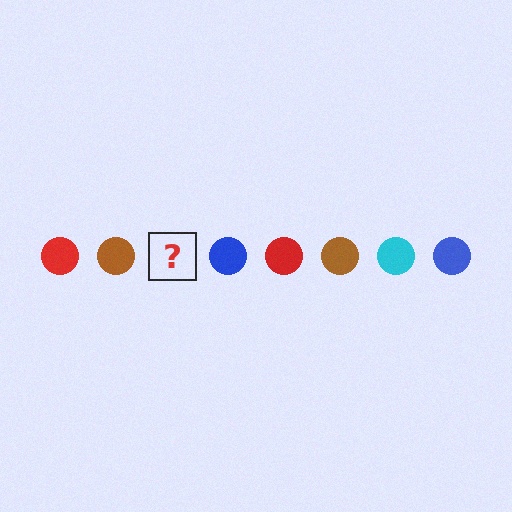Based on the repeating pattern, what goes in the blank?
The blank should be a cyan circle.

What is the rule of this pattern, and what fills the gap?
The rule is that the pattern cycles through red, brown, cyan, blue circles. The gap should be filled with a cyan circle.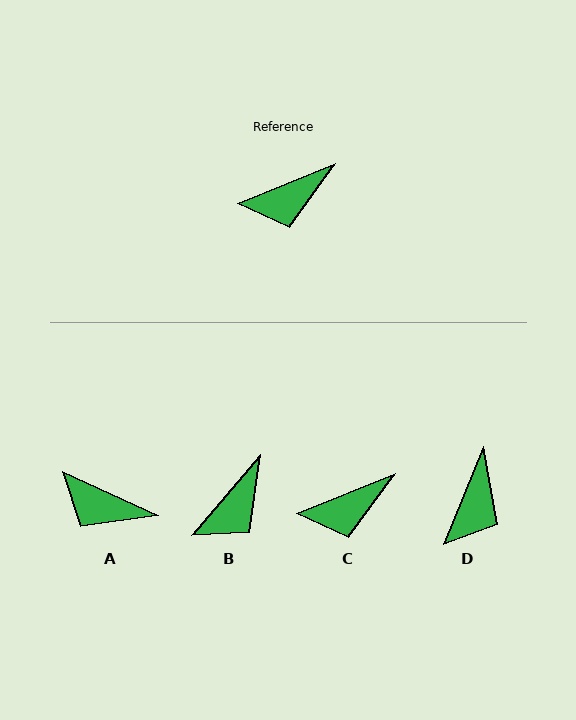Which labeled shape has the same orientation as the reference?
C.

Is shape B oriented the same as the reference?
No, it is off by about 28 degrees.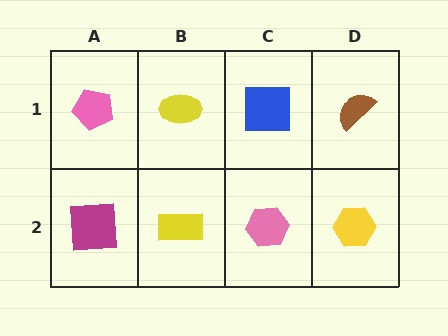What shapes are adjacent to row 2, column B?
A yellow ellipse (row 1, column B), a magenta square (row 2, column A), a pink hexagon (row 2, column C).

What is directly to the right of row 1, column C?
A brown semicircle.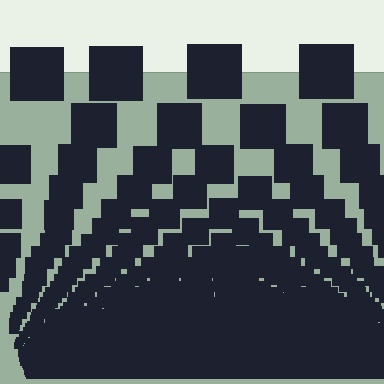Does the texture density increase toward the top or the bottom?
Density increases toward the bottom.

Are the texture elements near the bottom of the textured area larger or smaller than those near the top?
Smaller. The gradient is inverted — elements near the bottom are smaller and denser.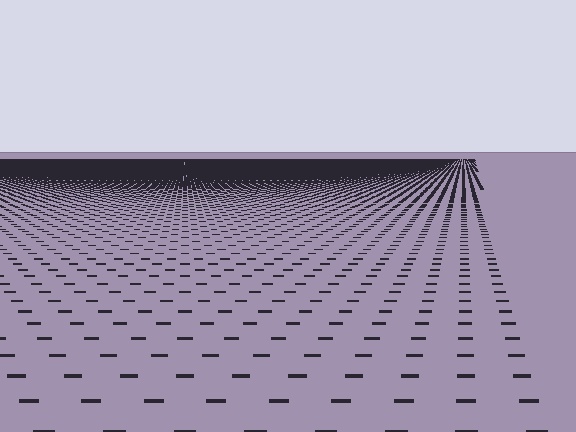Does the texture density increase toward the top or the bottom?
Density increases toward the top.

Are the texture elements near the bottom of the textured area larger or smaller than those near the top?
Larger. Near the bottom, elements are closer to the viewer and appear at a bigger on-screen size.